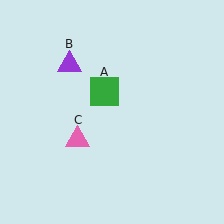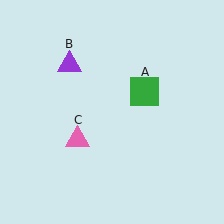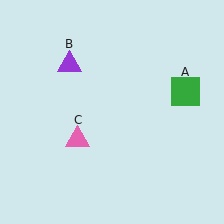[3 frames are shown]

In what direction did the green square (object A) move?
The green square (object A) moved right.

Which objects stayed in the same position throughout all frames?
Purple triangle (object B) and pink triangle (object C) remained stationary.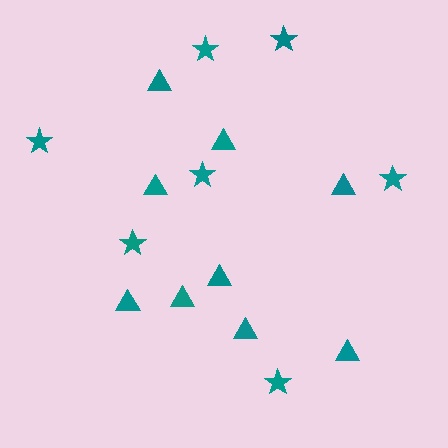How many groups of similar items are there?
There are 2 groups: one group of triangles (9) and one group of stars (7).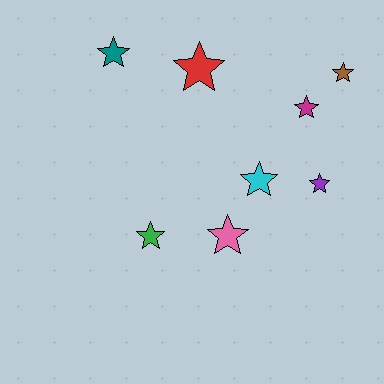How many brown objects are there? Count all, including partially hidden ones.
There is 1 brown object.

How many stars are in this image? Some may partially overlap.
There are 8 stars.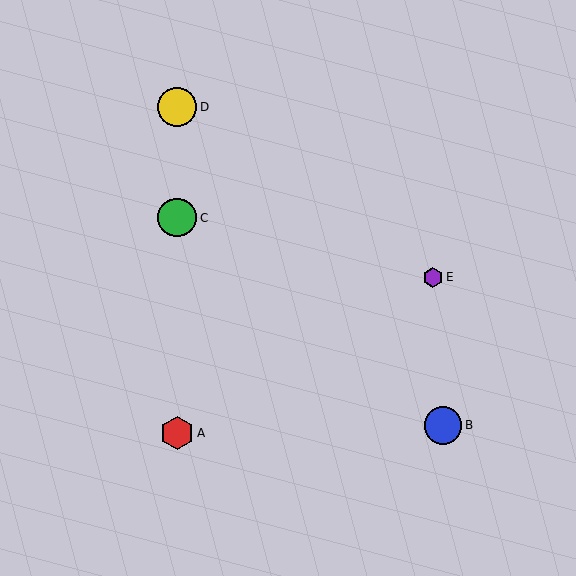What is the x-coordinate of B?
Object B is at x≈443.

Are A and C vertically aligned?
Yes, both are at x≈177.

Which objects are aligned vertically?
Objects A, C, D are aligned vertically.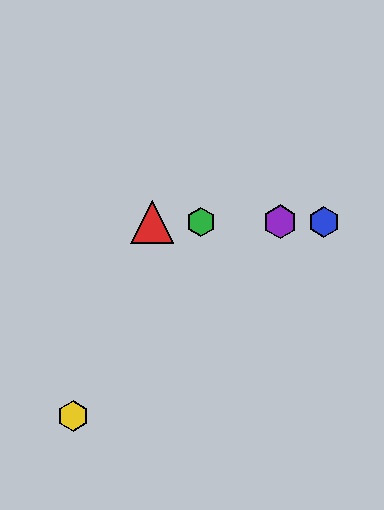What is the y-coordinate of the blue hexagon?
The blue hexagon is at y≈222.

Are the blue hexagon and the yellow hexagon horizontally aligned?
No, the blue hexagon is at y≈222 and the yellow hexagon is at y≈416.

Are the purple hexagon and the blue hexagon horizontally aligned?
Yes, both are at y≈222.